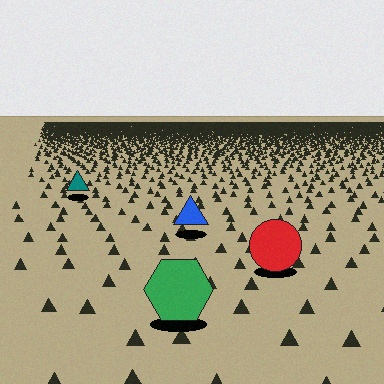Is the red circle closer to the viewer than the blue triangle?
Yes. The red circle is closer — you can tell from the texture gradient: the ground texture is coarser near it.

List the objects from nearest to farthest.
From nearest to farthest: the green hexagon, the red circle, the blue triangle, the teal triangle.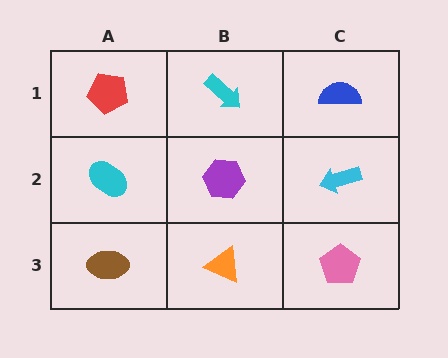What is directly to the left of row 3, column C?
An orange triangle.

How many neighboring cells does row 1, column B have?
3.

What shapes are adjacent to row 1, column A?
A cyan ellipse (row 2, column A), a cyan arrow (row 1, column B).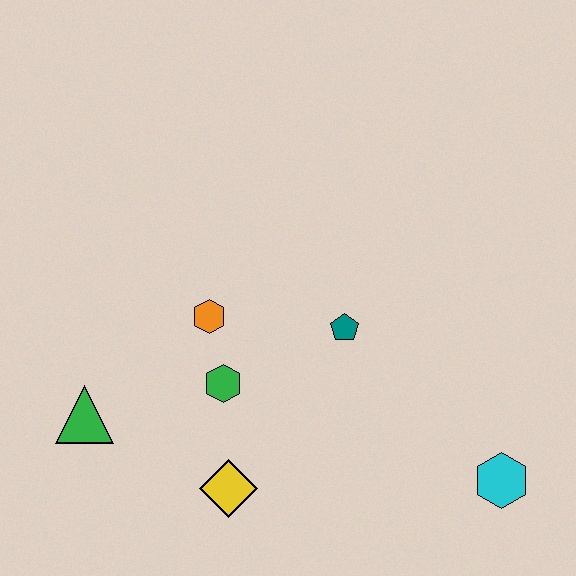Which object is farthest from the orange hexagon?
The cyan hexagon is farthest from the orange hexagon.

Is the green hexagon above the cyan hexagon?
Yes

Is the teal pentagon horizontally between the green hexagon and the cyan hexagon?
Yes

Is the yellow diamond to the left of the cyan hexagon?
Yes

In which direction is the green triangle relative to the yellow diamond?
The green triangle is to the left of the yellow diamond.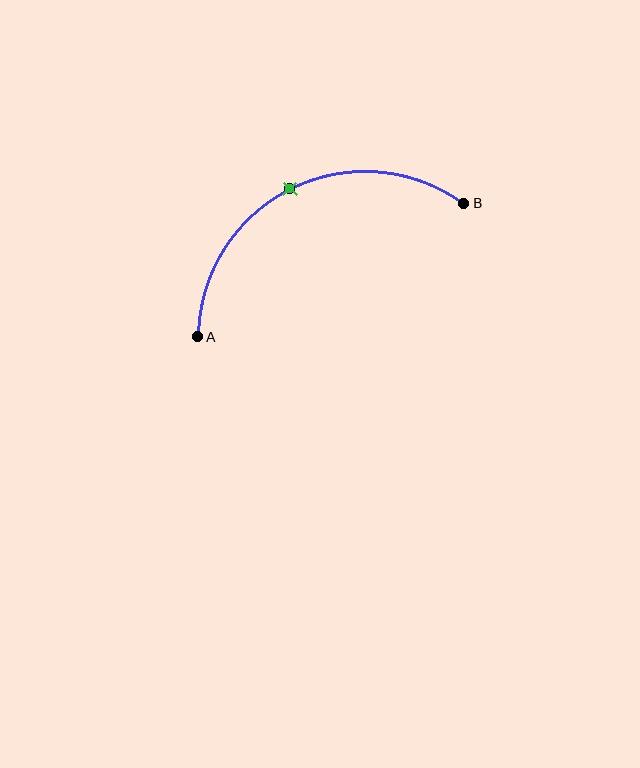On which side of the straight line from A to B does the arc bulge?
The arc bulges above the straight line connecting A and B.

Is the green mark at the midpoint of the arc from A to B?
Yes. The green mark lies on the arc at equal arc-length from both A and B — it is the arc midpoint.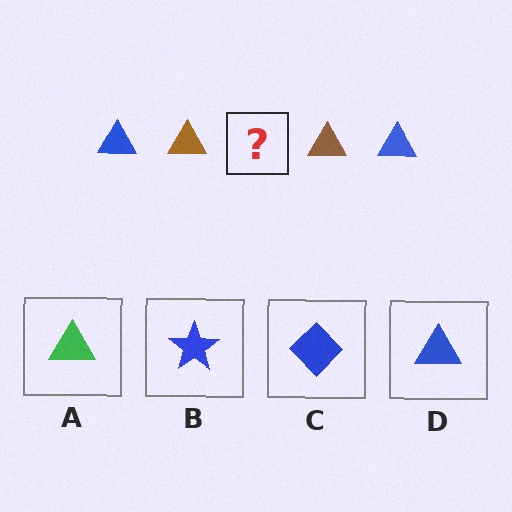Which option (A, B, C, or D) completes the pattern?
D.